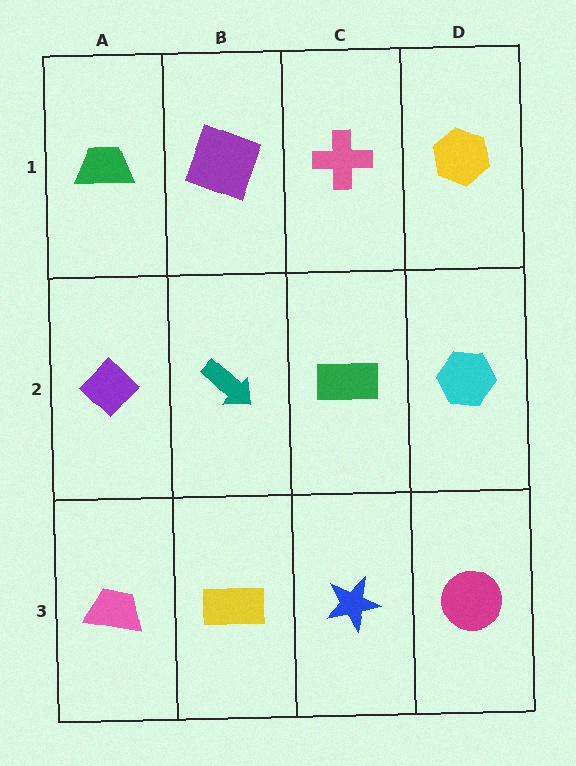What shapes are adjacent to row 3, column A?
A purple diamond (row 2, column A), a yellow rectangle (row 3, column B).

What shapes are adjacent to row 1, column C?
A green rectangle (row 2, column C), a purple square (row 1, column B), a yellow hexagon (row 1, column D).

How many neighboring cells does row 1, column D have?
2.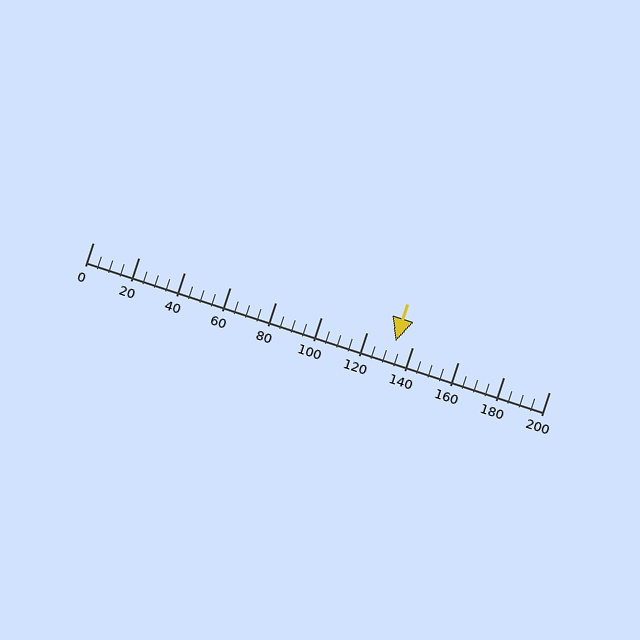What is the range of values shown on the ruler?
The ruler shows values from 0 to 200.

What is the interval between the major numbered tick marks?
The major tick marks are spaced 20 units apart.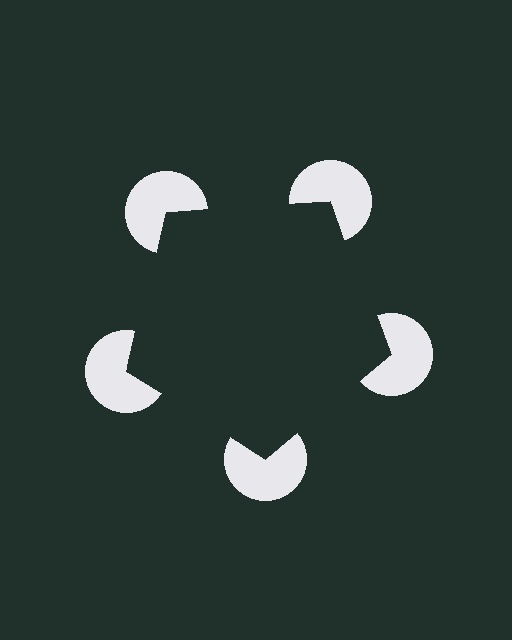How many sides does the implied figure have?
5 sides.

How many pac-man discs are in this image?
There are 5 — one at each vertex of the illusory pentagon.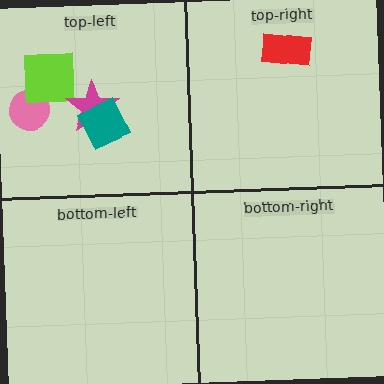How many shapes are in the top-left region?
4.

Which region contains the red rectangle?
The top-right region.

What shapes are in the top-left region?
The pink circle, the lime square, the magenta star, the teal square.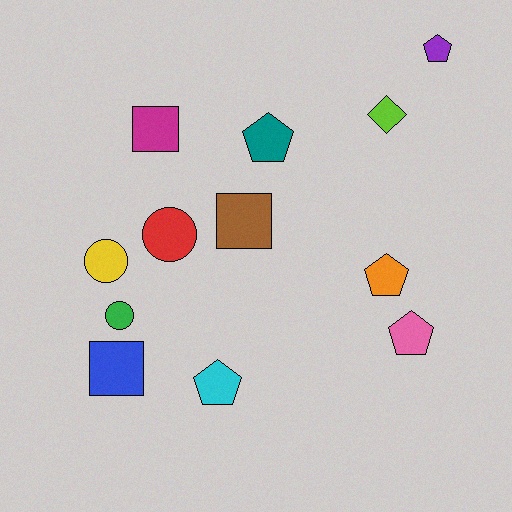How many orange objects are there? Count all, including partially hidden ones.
There is 1 orange object.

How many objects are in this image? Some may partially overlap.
There are 12 objects.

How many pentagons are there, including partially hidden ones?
There are 5 pentagons.